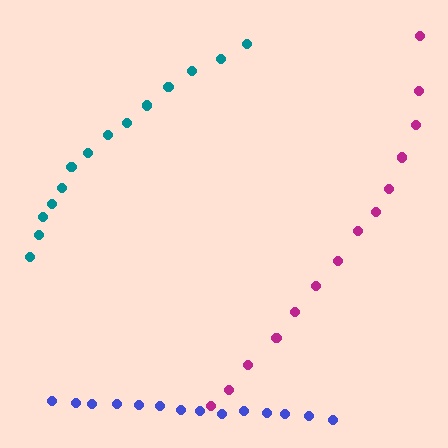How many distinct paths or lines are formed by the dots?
There are 3 distinct paths.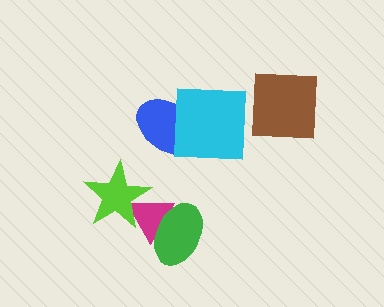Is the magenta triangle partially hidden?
Yes, it is partially covered by another shape.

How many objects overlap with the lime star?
1 object overlaps with the lime star.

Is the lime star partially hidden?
No, no other shape covers it.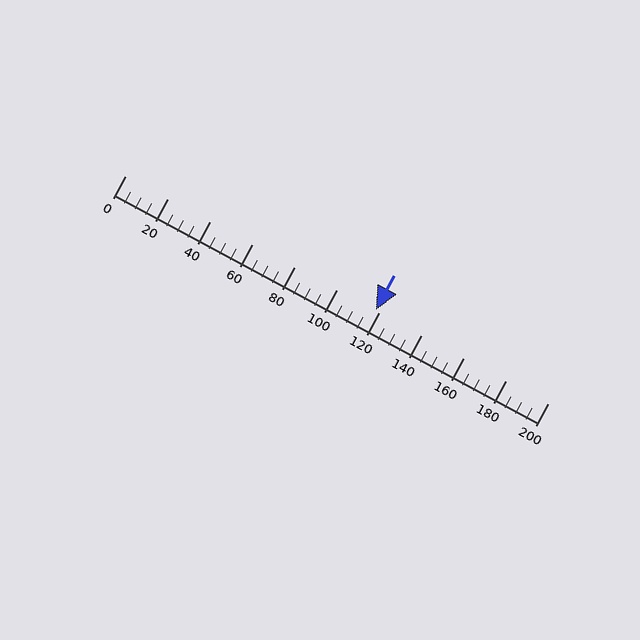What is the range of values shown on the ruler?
The ruler shows values from 0 to 200.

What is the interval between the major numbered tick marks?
The major tick marks are spaced 20 units apart.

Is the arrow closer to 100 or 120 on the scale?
The arrow is closer to 120.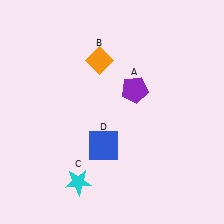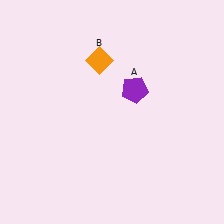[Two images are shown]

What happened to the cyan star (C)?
The cyan star (C) was removed in Image 2. It was in the bottom-left area of Image 1.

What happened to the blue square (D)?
The blue square (D) was removed in Image 2. It was in the bottom-left area of Image 1.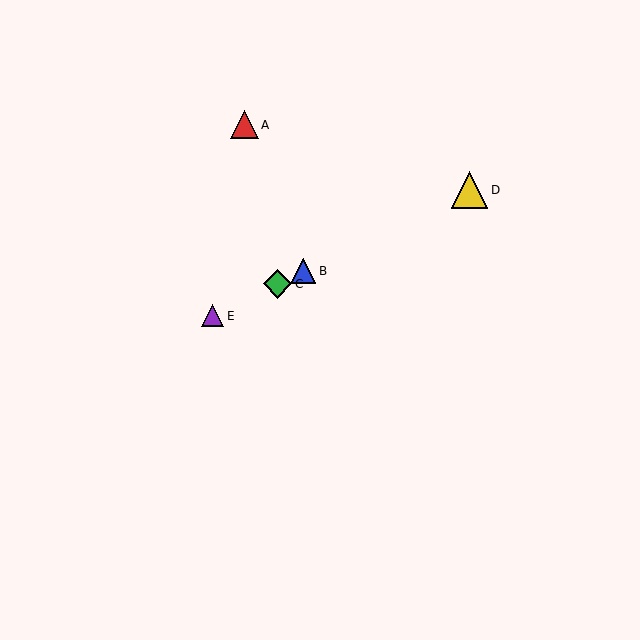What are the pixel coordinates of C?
Object C is at (278, 284).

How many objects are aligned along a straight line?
4 objects (B, C, D, E) are aligned along a straight line.